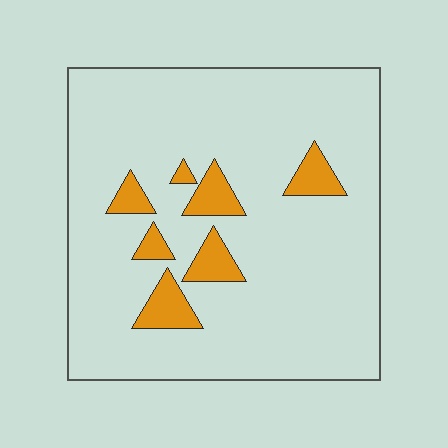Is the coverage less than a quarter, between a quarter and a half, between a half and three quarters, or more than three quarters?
Less than a quarter.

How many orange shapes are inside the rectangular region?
7.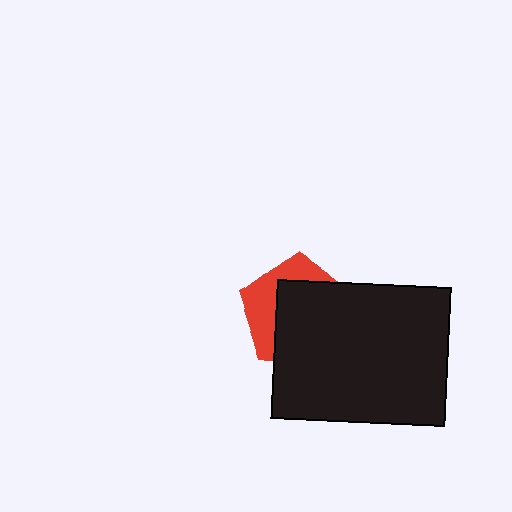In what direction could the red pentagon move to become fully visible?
The red pentagon could move toward the upper-left. That would shift it out from behind the black rectangle entirely.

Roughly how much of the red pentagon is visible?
A small part of it is visible (roughly 36%).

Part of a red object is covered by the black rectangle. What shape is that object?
It is a pentagon.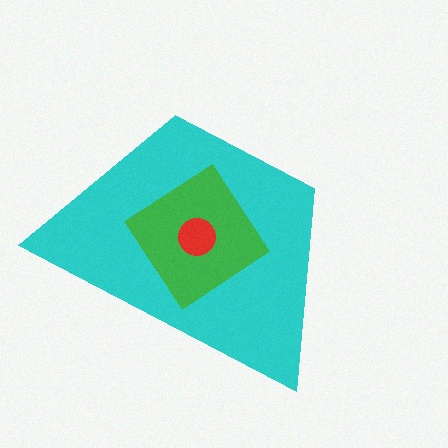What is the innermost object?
The red circle.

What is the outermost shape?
The cyan trapezoid.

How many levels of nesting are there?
3.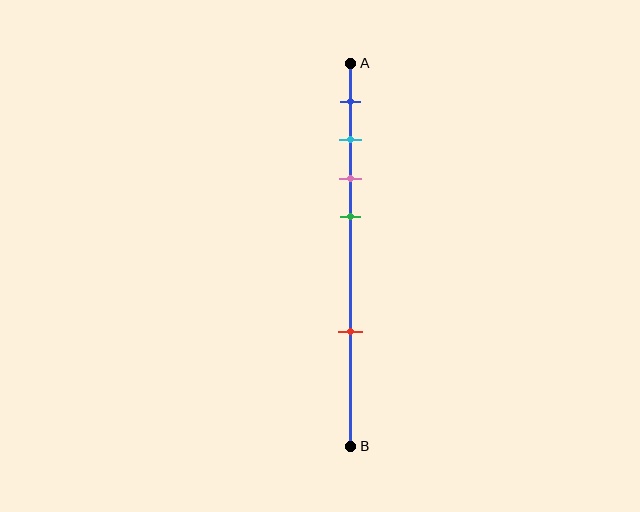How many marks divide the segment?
There are 5 marks dividing the segment.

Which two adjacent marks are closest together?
The cyan and pink marks are the closest adjacent pair.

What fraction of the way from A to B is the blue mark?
The blue mark is approximately 10% (0.1) of the way from A to B.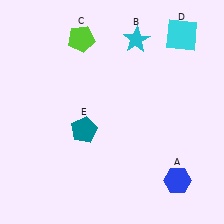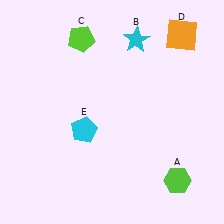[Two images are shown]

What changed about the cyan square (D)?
In Image 1, D is cyan. In Image 2, it changed to orange.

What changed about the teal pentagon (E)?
In Image 1, E is teal. In Image 2, it changed to cyan.